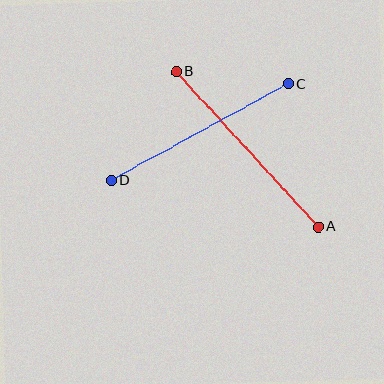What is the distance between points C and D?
The distance is approximately 202 pixels.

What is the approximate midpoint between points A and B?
The midpoint is at approximately (247, 149) pixels.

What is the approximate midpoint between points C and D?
The midpoint is at approximately (200, 132) pixels.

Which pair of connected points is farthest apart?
Points A and B are farthest apart.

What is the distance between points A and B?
The distance is approximately 210 pixels.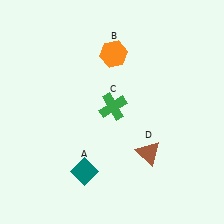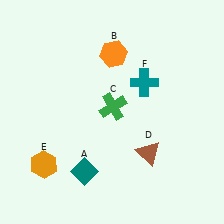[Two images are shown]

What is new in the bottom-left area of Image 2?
An orange hexagon (E) was added in the bottom-left area of Image 2.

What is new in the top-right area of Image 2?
A teal cross (F) was added in the top-right area of Image 2.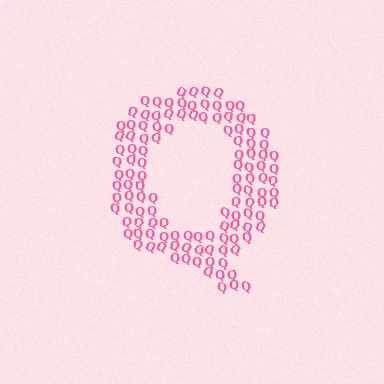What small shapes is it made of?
It is made of small letter Q's.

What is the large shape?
The large shape is the letter Q.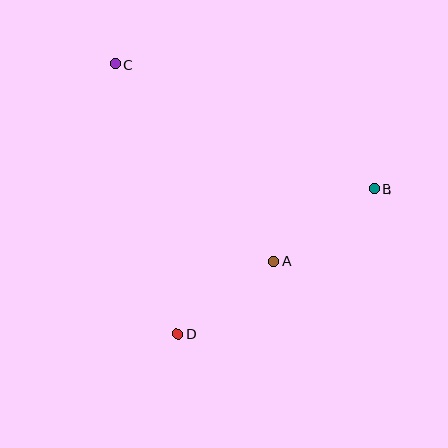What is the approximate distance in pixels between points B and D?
The distance between B and D is approximately 244 pixels.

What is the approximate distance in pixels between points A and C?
The distance between A and C is approximately 252 pixels.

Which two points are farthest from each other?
Points B and C are farthest from each other.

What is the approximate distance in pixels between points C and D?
The distance between C and D is approximately 277 pixels.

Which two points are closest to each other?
Points A and D are closest to each other.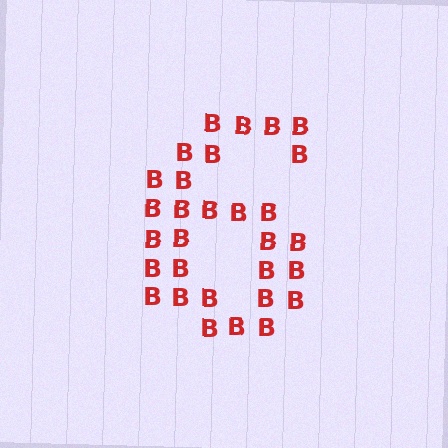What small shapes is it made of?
It is made of small letter B's.